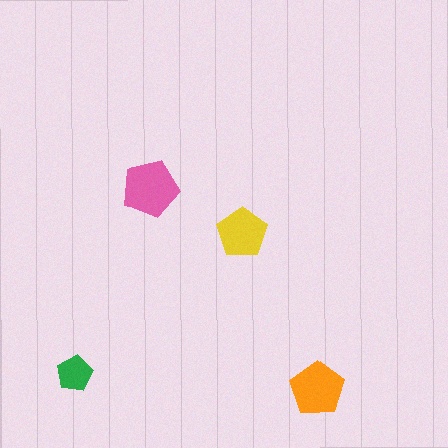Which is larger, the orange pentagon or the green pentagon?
The orange one.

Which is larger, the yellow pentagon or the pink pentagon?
The pink one.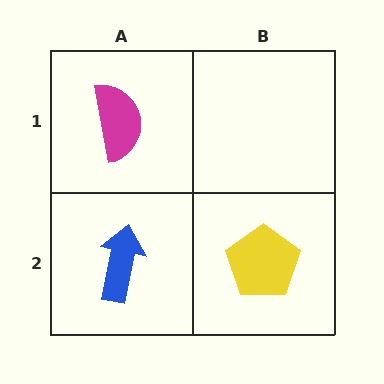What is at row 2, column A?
A blue arrow.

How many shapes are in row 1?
1 shape.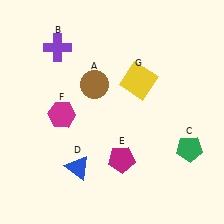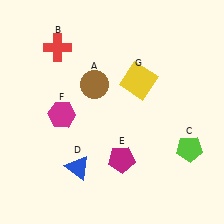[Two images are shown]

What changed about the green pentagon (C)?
In Image 1, C is green. In Image 2, it changed to lime.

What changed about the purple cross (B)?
In Image 1, B is purple. In Image 2, it changed to red.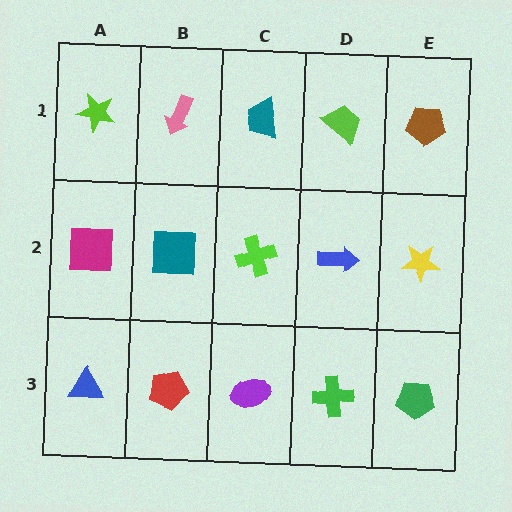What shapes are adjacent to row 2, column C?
A teal trapezoid (row 1, column C), a purple ellipse (row 3, column C), a teal square (row 2, column B), a blue arrow (row 2, column D).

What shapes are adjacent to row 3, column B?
A teal square (row 2, column B), a blue triangle (row 3, column A), a purple ellipse (row 3, column C).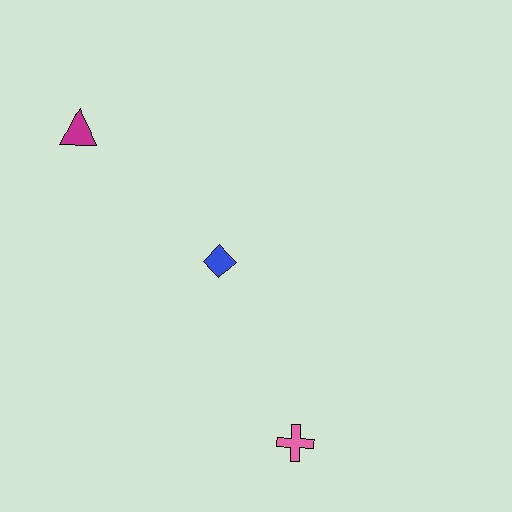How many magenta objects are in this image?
There is 1 magenta object.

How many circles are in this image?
There are no circles.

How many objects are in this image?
There are 3 objects.